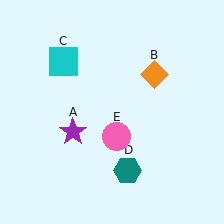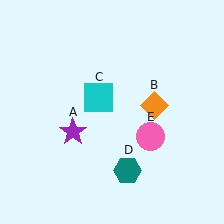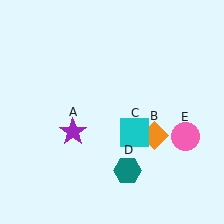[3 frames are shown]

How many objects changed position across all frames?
3 objects changed position: orange diamond (object B), cyan square (object C), pink circle (object E).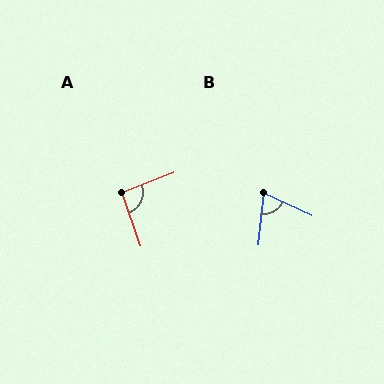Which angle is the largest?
A, at approximately 93 degrees.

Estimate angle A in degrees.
Approximately 93 degrees.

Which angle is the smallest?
B, at approximately 72 degrees.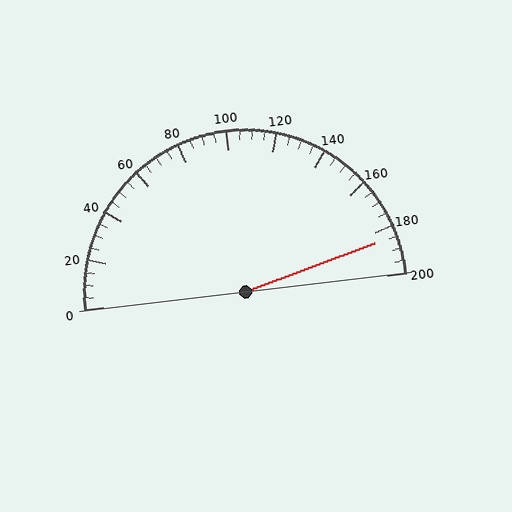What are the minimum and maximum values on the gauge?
The gauge ranges from 0 to 200.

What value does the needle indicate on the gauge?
The needle indicates approximately 185.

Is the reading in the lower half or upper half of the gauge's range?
The reading is in the upper half of the range (0 to 200).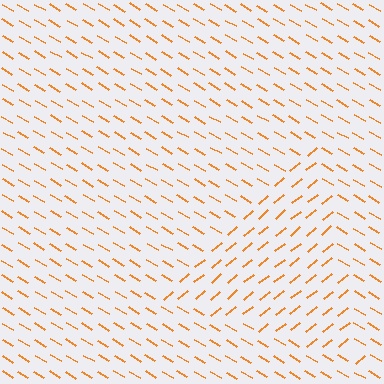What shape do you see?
I see a triangle.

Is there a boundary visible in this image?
Yes, there is a texture boundary formed by a change in line orientation.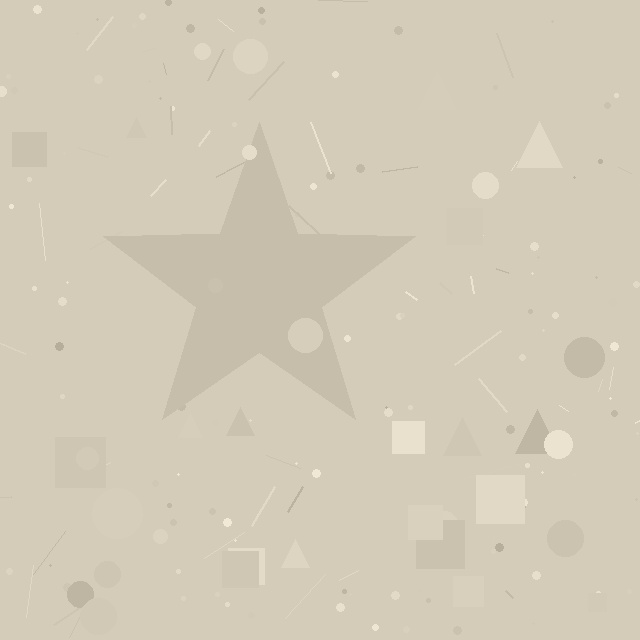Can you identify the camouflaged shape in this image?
The camouflaged shape is a star.